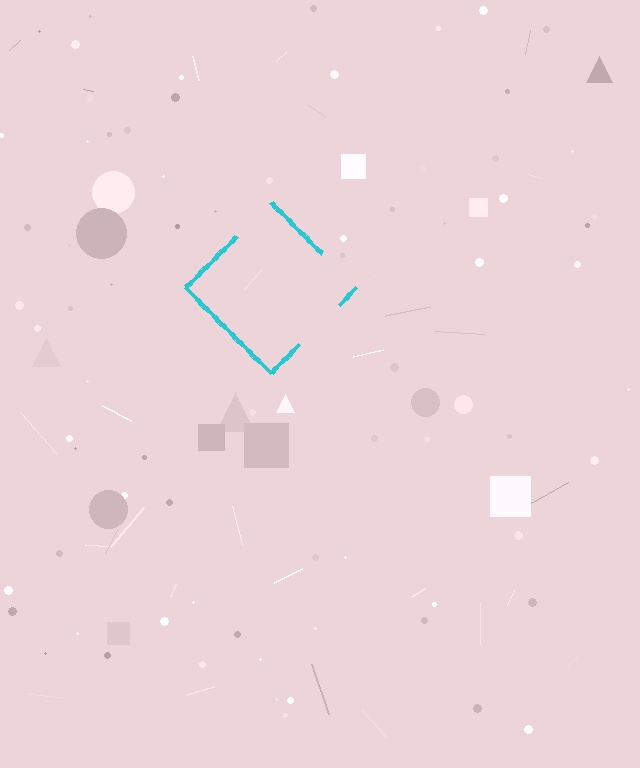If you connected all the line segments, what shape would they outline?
They would outline a diamond.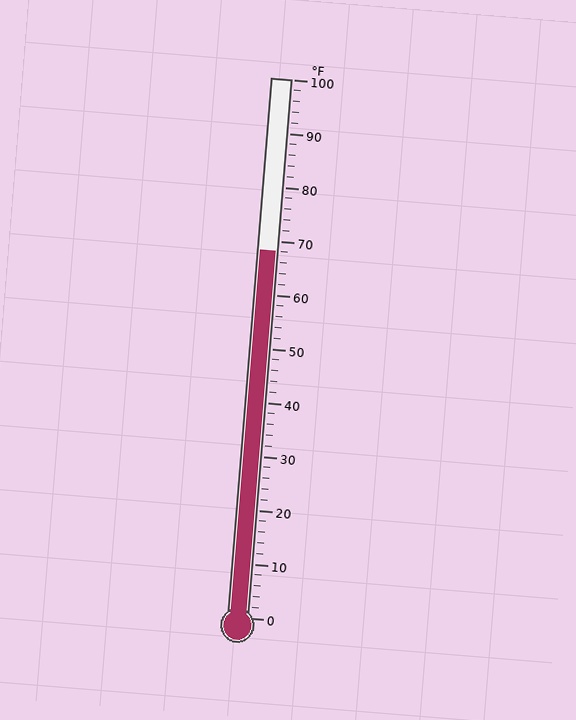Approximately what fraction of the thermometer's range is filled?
The thermometer is filled to approximately 70% of its range.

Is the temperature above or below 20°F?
The temperature is above 20°F.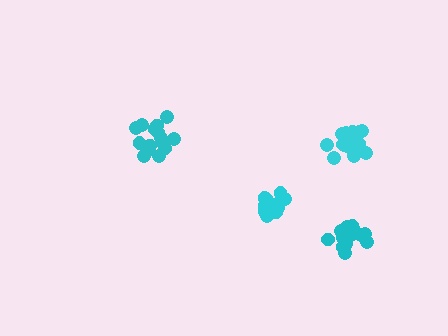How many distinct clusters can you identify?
There are 4 distinct clusters.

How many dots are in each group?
Group 1: 17 dots, Group 2: 14 dots, Group 3: 15 dots, Group 4: 16 dots (62 total).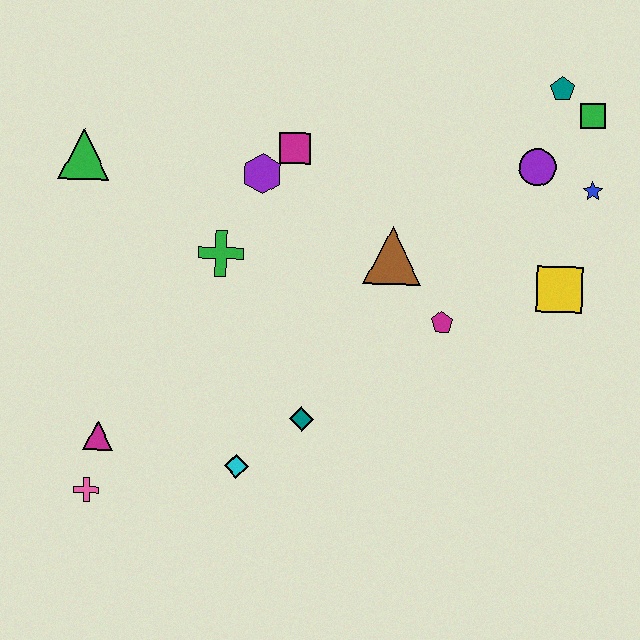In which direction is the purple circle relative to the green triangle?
The purple circle is to the right of the green triangle.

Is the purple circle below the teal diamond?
No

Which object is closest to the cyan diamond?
The teal diamond is closest to the cyan diamond.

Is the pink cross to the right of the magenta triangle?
No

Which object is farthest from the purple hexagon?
The pink cross is farthest from the purple hexagon.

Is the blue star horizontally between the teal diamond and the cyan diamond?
No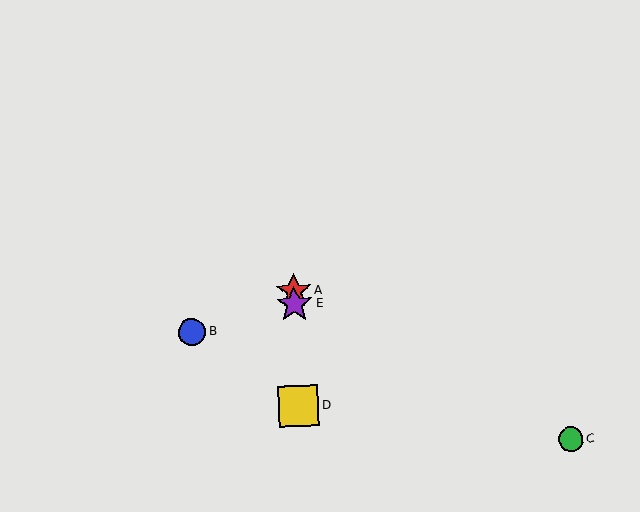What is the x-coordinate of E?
Object E is at x≈294.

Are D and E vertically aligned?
Yes, both are at x≈298.